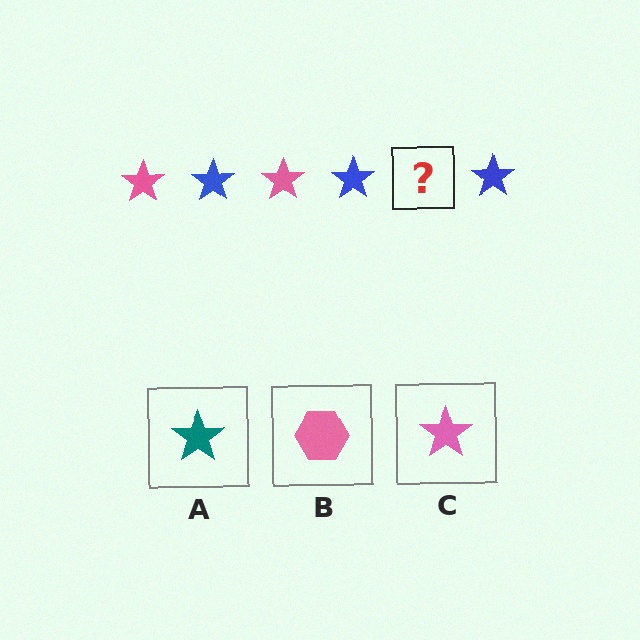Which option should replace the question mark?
Option C.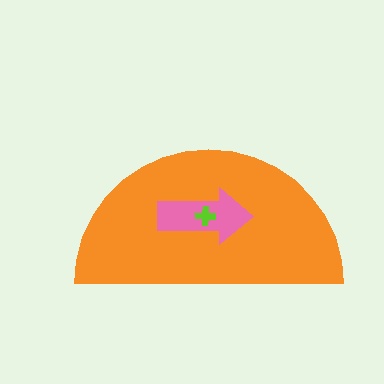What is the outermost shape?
The orange semicircle.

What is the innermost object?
The lime cross.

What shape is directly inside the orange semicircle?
The pink arrow.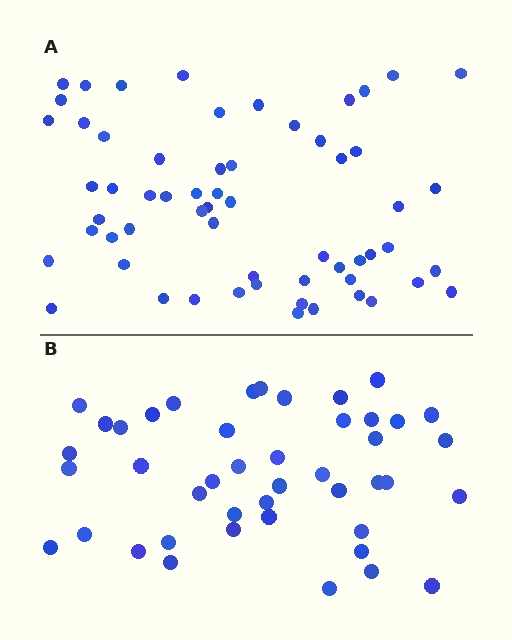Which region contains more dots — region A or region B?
Region A (the top region) has more dots.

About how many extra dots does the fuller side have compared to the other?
Region A has approximately 15 more dots than region B.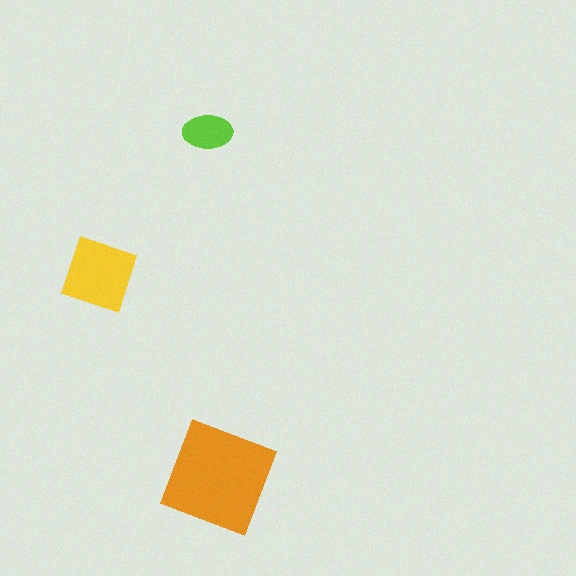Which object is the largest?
The orange square.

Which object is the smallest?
The lime ellipse.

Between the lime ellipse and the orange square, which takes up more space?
The orange square.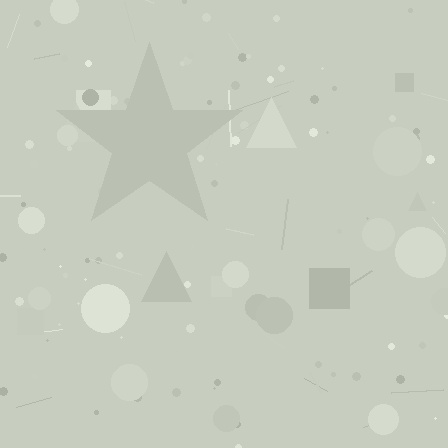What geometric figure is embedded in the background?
A star is embedded in the background.